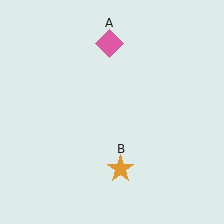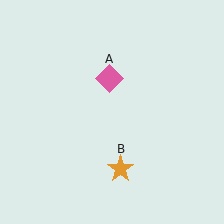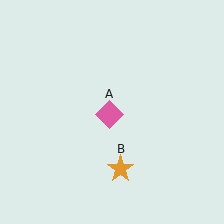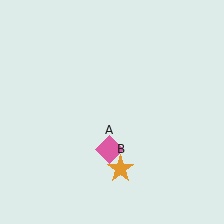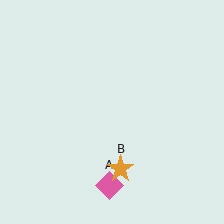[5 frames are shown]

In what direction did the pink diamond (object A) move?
The pink diamond (object A) moved down.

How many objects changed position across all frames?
1 object changed position: pink diamond (object A).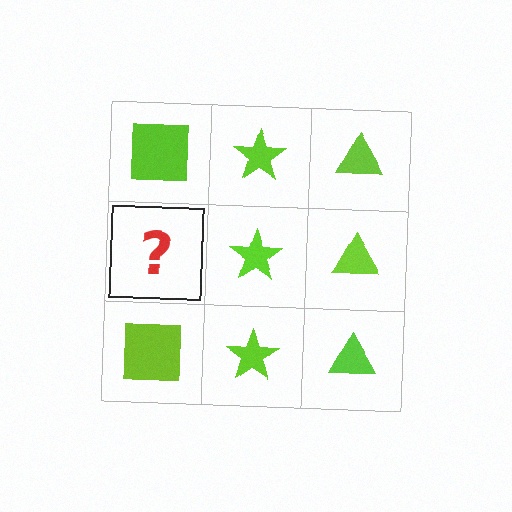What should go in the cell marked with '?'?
The missing cell should contain a lime square.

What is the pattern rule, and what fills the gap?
The rule is that each column has a consistent shape. The gap should be filled with a lime square.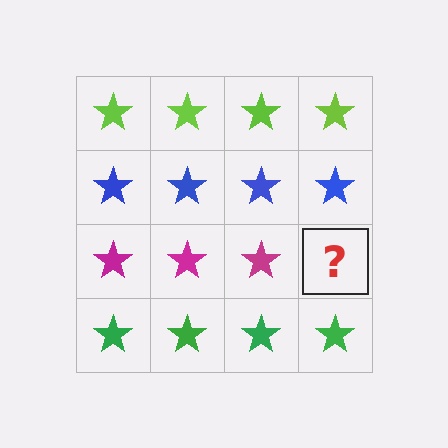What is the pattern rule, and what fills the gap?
The rule is that each row has a consistent color. The gap should be filled with a magenta star.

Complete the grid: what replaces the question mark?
The question mark should be replaced with a magenta star.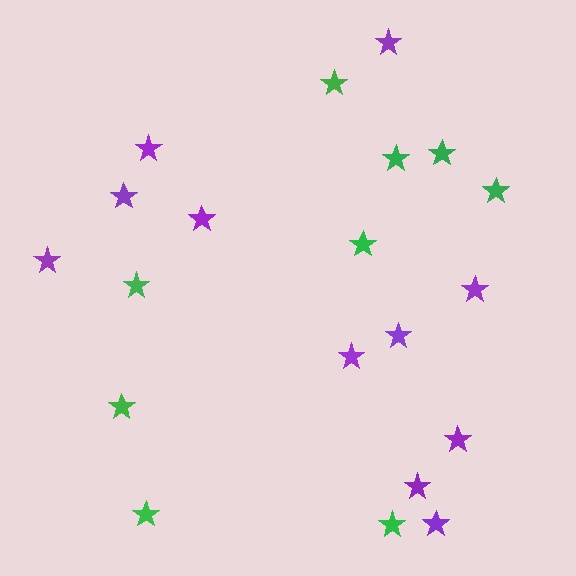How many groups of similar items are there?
There are 2 groups: one group of green stars (9) and one group of purple stars (11).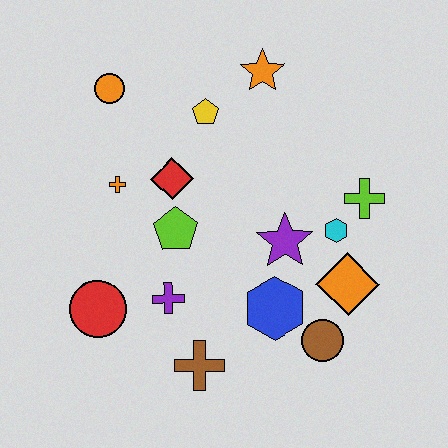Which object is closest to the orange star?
The yellow pentagon is closest to the orange star.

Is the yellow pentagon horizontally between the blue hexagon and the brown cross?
Yes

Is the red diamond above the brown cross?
Yes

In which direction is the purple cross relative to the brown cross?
The purple cross is above the brown cross.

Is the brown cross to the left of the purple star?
Yes